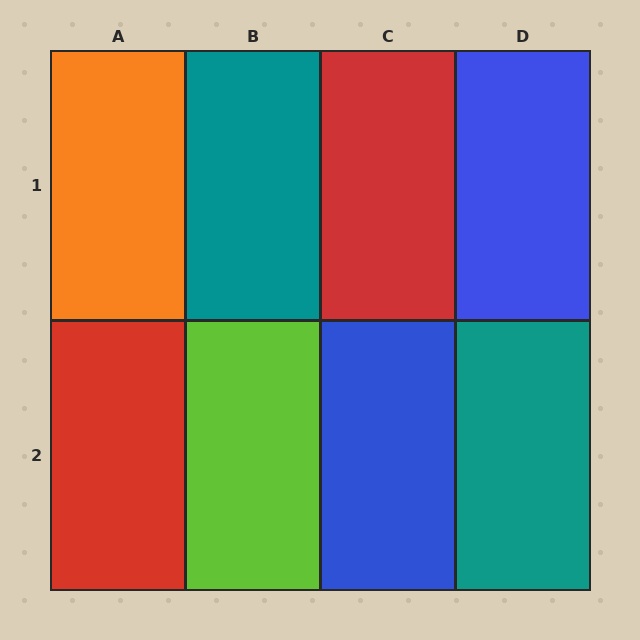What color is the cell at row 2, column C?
Blue.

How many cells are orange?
1 cell is orange.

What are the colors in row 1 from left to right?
Orange, teal, red, blue.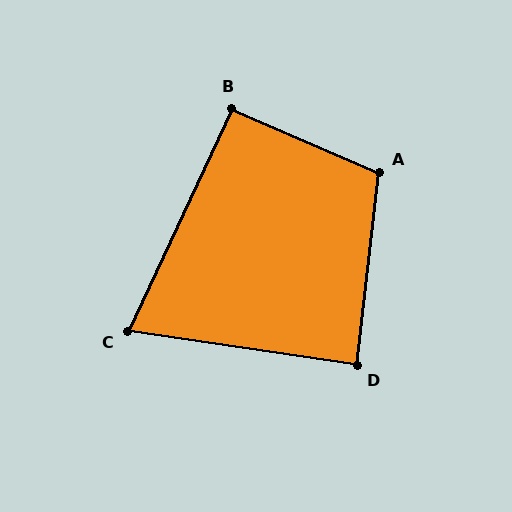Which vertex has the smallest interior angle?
C, at approximately 73 degrees.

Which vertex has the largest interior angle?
A, at approximately 107 degrees.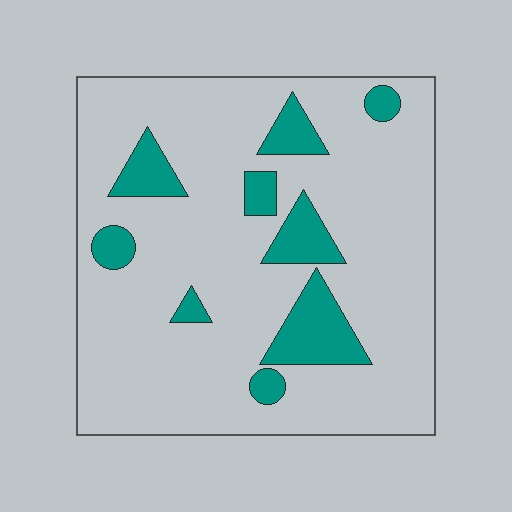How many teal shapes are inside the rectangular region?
9.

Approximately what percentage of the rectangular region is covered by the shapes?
Approximately 15%.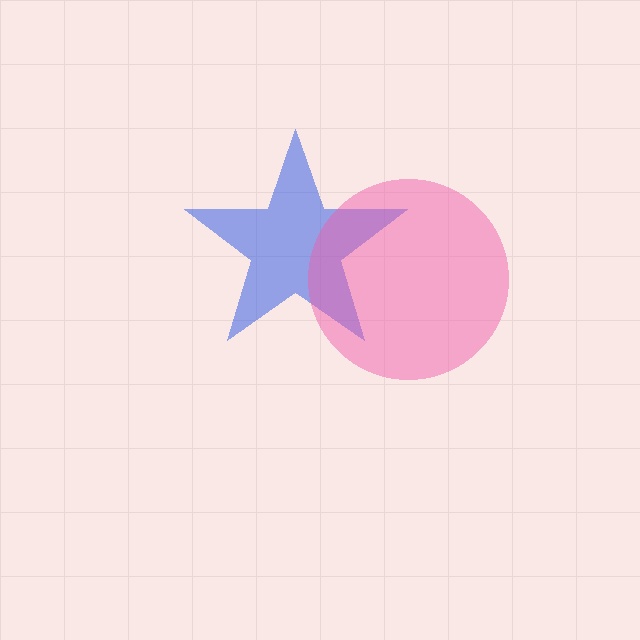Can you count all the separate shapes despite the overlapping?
Yes, there are 2 separate shapes.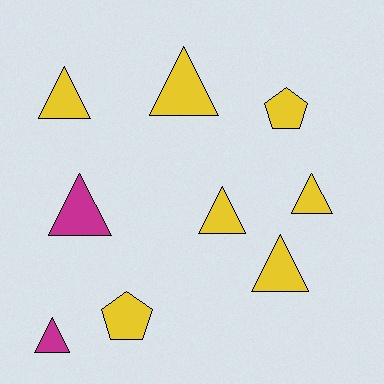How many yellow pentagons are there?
There are 2 yellow pentagons.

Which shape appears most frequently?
Triangle, with 7 objects.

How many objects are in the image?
There are 9 objects.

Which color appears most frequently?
Yellow, with 7 objects.